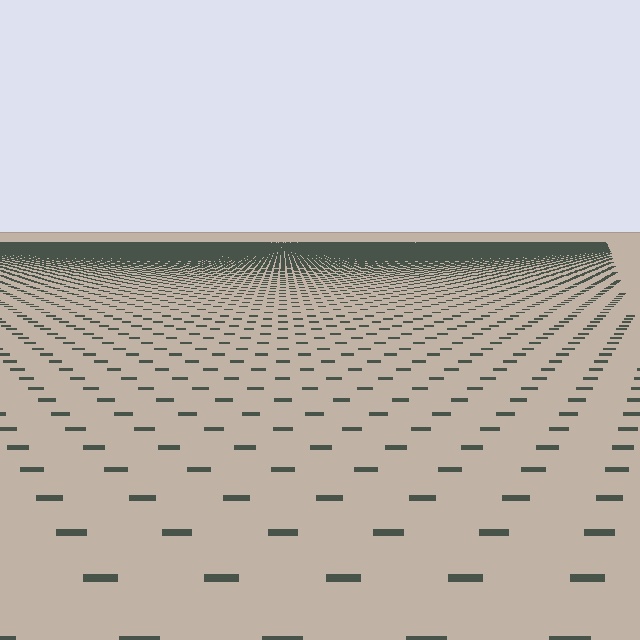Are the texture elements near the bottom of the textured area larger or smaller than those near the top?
Larger. Near the bottom, elements are closer to the viewer and appear at a bigger on-screen size.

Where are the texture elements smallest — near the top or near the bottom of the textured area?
Near the top.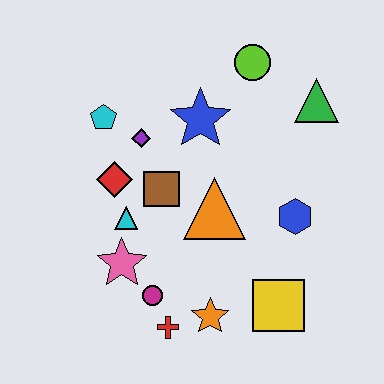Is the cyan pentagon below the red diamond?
No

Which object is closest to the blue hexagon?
The orange triangle is closest to the blue hexagon.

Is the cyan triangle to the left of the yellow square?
Yes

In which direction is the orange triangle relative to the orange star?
The orange triangle is above the orange star.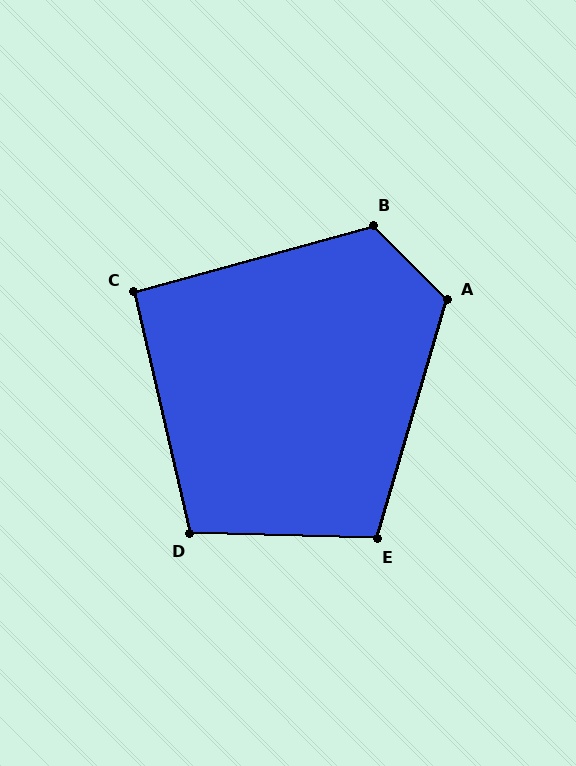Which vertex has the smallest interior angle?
C, at approximately 92 degrees.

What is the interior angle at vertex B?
Approximately 119 degrees (obtuse).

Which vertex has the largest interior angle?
A, at approximately 119 degrees.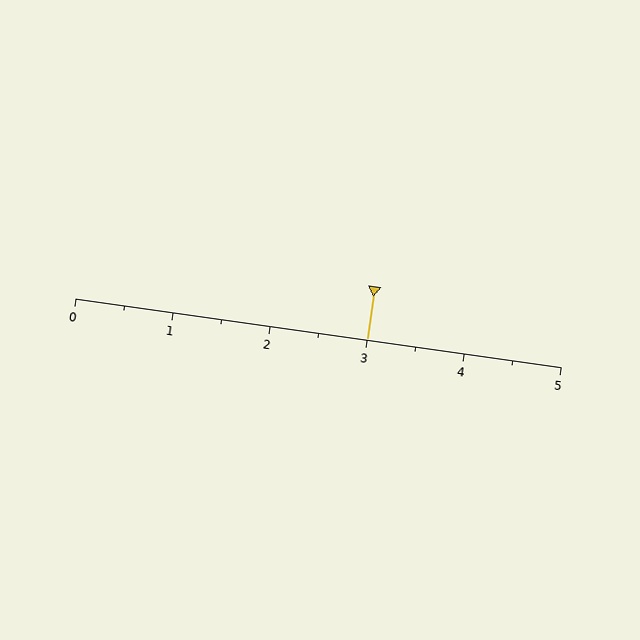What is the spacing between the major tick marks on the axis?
The major ticks are spaced 1 apart.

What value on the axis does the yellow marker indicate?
The marker indicates approximately 3.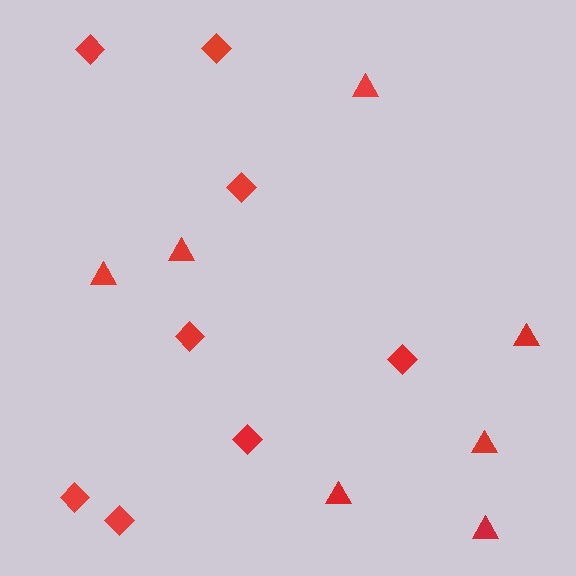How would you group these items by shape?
There are 2 groups: one group of triangles (7) and one group of diamonds (8).